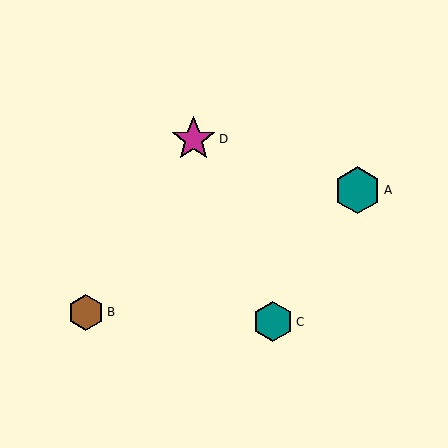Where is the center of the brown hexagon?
The center of the brown hexagon is at (86, 313).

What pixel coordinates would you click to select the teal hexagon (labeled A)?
Click at (358, 190) to select the teal hexagon A.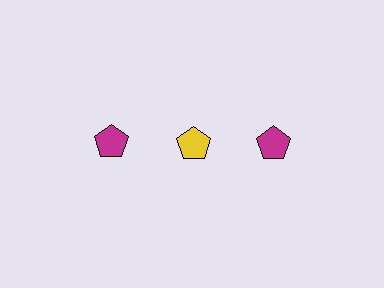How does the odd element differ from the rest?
It has a different color: yellow instead of magenta.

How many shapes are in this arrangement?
There are 3 shapes arranged in a grid pattern.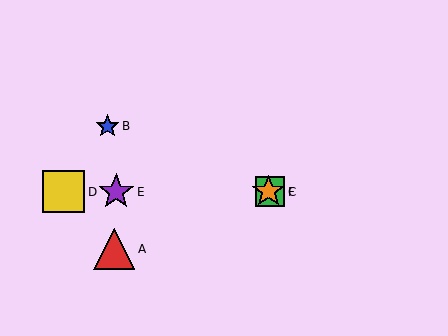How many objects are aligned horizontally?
4 objects (C, D, E, F) are aligned horizontally.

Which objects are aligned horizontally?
Objects C, D, E, F are aligned horizontally.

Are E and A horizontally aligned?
No, E is at y≈192 and A is at y≈249.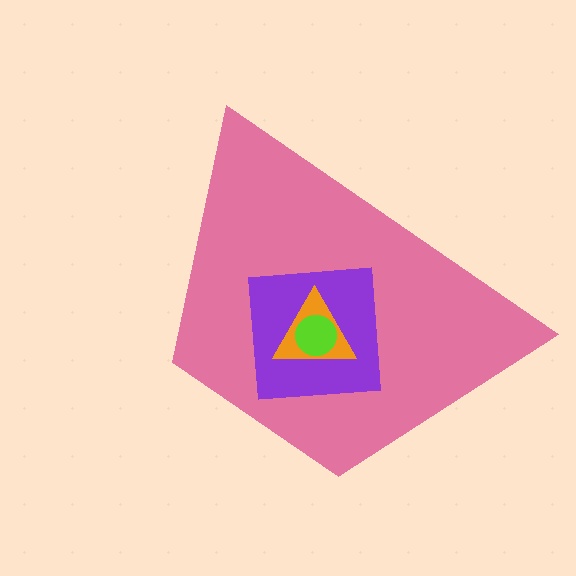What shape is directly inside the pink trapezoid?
The purple square.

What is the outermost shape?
The pink trapezoid.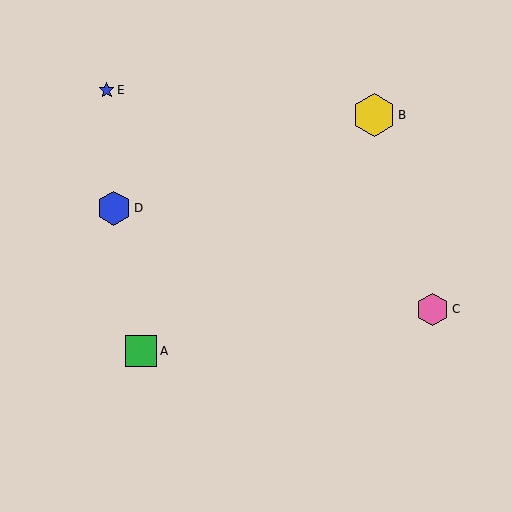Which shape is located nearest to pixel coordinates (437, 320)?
The pink hexagon (labeled C) at (433, 309) is nearest to that location.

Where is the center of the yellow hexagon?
The center of the yellow hexagon is at (374, 115).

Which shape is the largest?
The yellow hexagon (labeled B) is the largest.